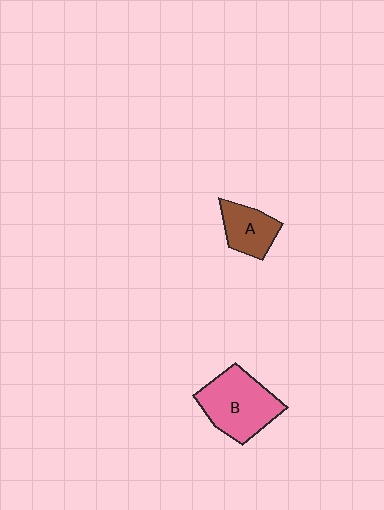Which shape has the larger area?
Shape B (pink).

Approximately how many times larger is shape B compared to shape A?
Approximately 1.7 times.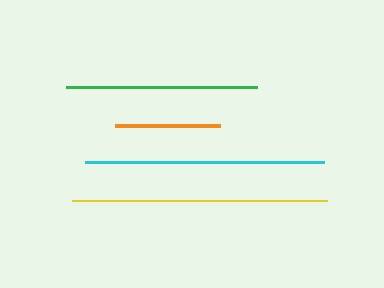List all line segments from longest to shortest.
From longest to shortest: yellow, cyan, green, orange.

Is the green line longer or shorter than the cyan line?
The cyan line is longer than the green line.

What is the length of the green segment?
The green segment is approximately 191 pixels long.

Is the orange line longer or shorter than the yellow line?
The yellow line is longer than the orange line.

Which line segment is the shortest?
The orange line is the shortest at approximately 105 pixels.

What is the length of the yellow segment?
The yellow segment is approximately 255 pixels long.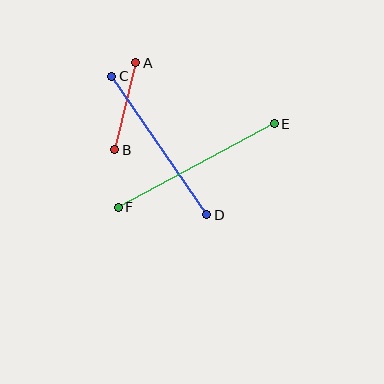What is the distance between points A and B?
The distance is approximately 90 pixels.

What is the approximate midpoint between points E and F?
The midpoint is at approximately (196, 166) pixels.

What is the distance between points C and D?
The distance is approximately 168 pixels.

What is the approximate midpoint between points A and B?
The midpoint is at approximately (125, 106) pixels.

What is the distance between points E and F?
The distance is approximately 177 pixels.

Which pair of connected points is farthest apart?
Points E and F are farthest apart.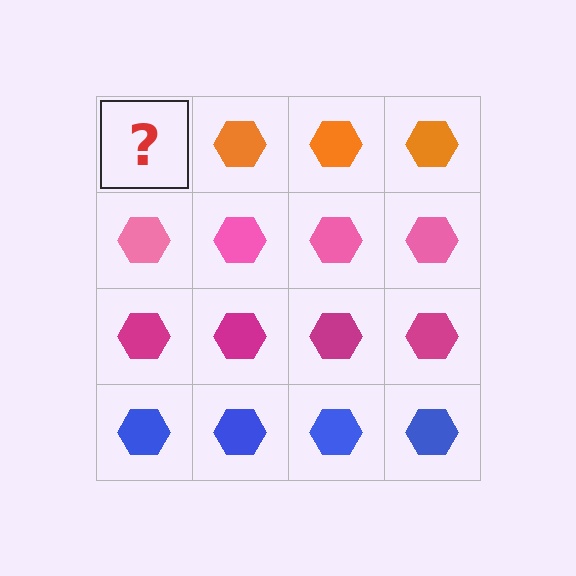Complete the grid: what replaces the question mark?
The question mark should be replaced with an orange hexagon.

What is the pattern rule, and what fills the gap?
The rule is that each row has a consistent color. The gap should be filled with an orange hexagon.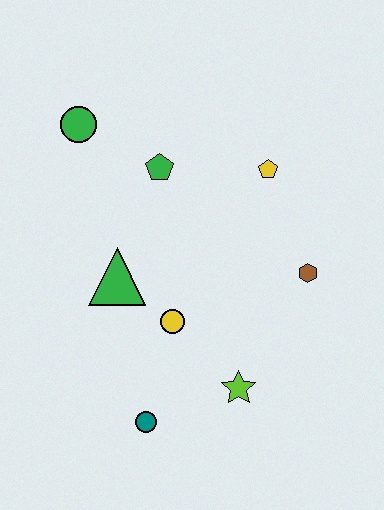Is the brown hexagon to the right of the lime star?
Yes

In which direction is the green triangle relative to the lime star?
The green triangle is to the left of the lime star.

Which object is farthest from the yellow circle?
The green circle is farthest from the yellow circle.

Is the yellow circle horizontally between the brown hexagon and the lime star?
No